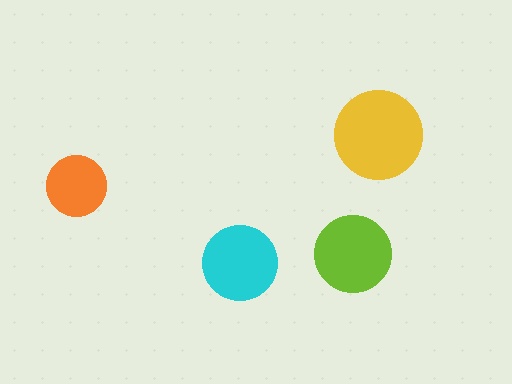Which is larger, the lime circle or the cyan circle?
The lime one.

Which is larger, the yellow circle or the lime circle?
The yellow one.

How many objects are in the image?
There are 4 objects in the image.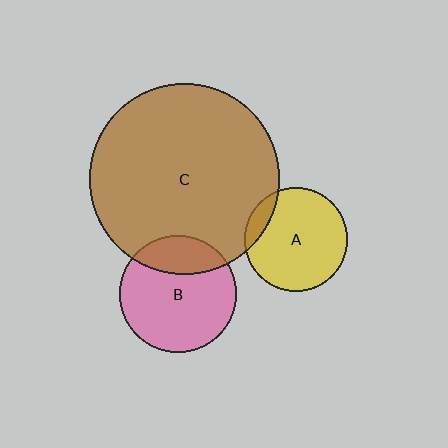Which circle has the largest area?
Circle C (brown).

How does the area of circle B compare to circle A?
Approximately 1.3 times.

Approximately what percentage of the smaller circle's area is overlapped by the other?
Approximately 10%.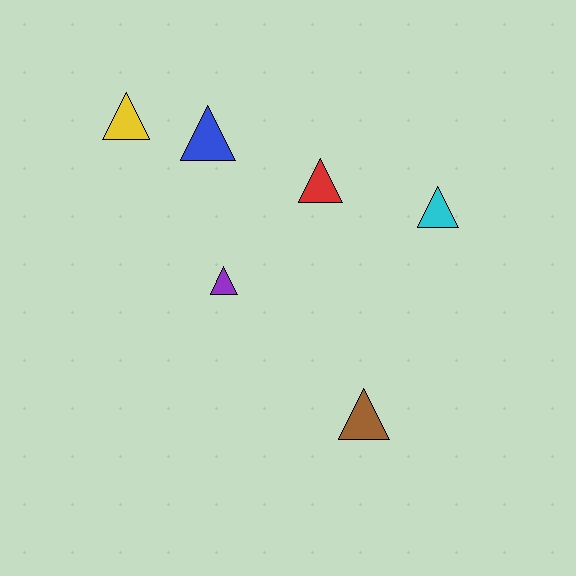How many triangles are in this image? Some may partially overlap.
There are 6 triangles.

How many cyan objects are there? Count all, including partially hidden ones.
There is 1 cyan object.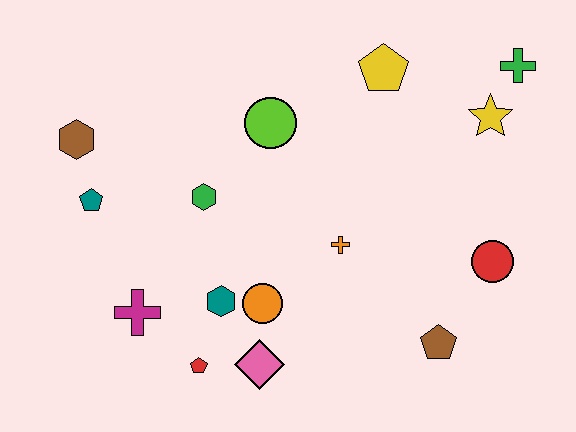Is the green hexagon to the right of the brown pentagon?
No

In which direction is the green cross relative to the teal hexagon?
The green cross is to the right of the teal hexagon.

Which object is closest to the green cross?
The yellow star is closest to the green cross.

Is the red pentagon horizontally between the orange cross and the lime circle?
No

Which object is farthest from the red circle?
The brown hexagon is farthest from the red circle.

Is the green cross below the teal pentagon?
No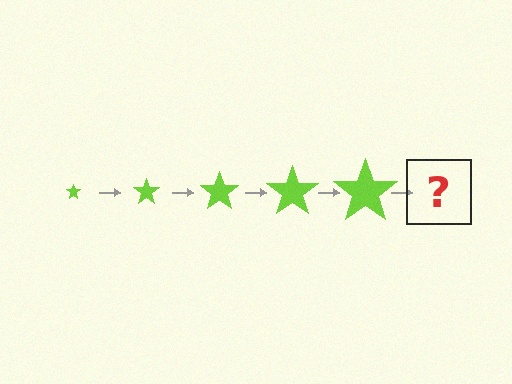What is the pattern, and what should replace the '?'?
The pattern is that the star gets progressively larger each step. The '?' should be a lime star, larger than the previous one.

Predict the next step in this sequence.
The next step is a lime star, larger than the previous one.